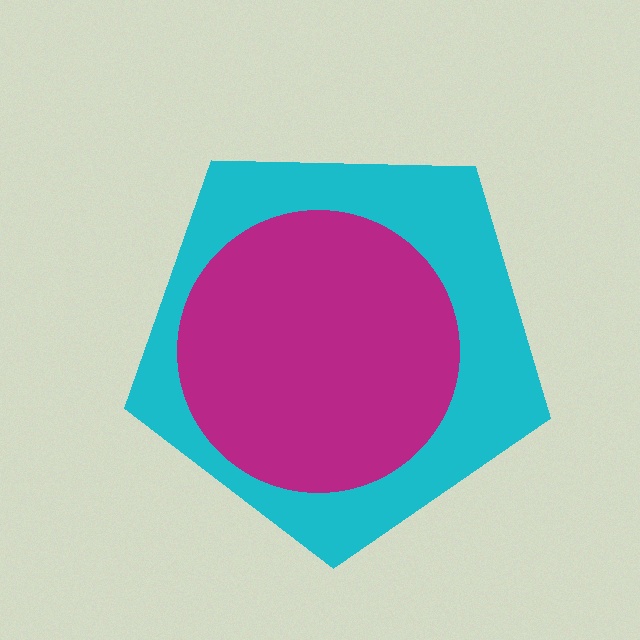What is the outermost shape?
The cyan pentagon.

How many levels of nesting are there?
2.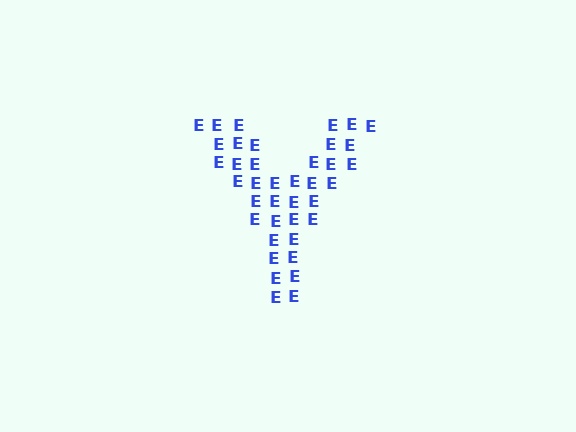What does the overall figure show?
The overall figure shows the letter Y.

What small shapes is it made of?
It is made of small letter E's.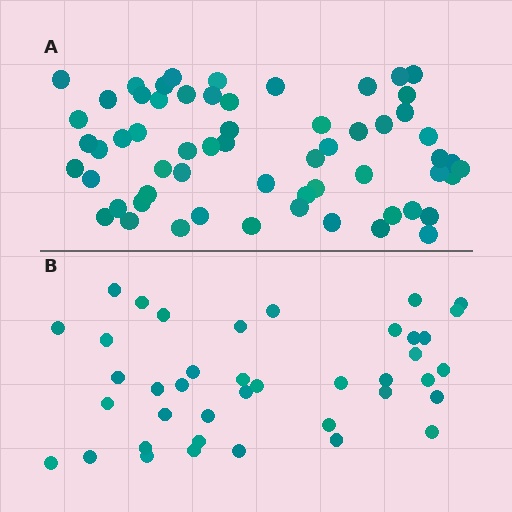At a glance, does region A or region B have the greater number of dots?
Region A (the top region) has more dots.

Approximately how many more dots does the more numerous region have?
Region A has approximately 20 more dots than region B.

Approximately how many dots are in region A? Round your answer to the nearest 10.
About 60 dots.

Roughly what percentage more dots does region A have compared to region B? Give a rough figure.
About 50% more.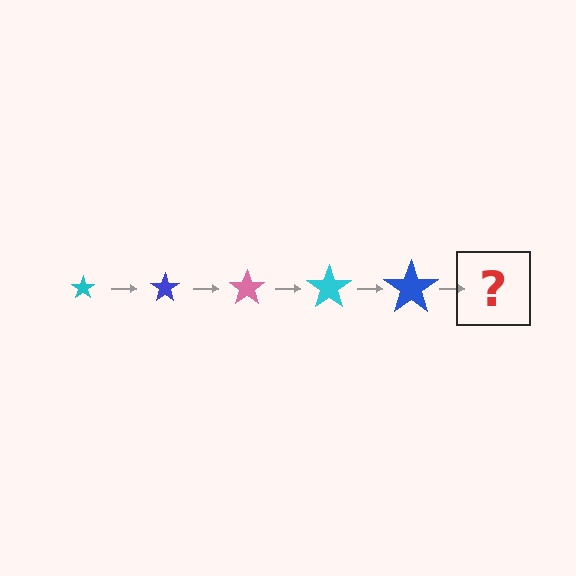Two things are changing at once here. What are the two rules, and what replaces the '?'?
The two rules are that the star grows larger each step and the color cycles through cyan, blue, and pink. The '?' should be a pink star, larger than the previous one.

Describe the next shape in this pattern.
It should be a pink star, larger than the previous one.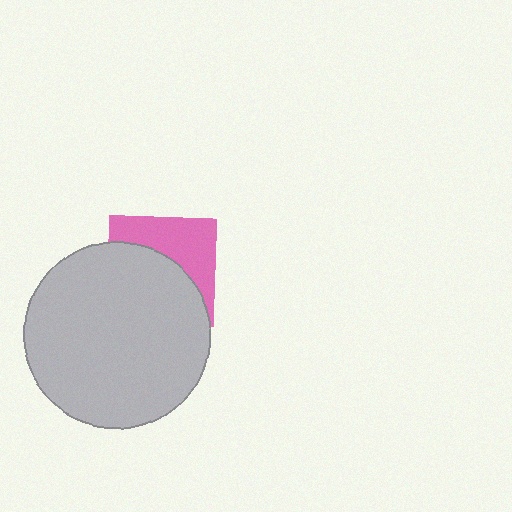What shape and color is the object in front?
The object in front is a light gray circle.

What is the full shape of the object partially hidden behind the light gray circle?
The partially hidden object is a pink square.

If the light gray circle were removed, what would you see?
You would see the complete pink square.